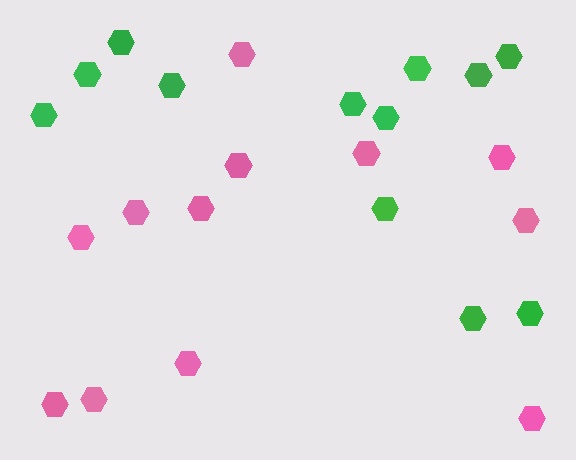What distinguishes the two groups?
There are 2 groups: one group of green hexagons (12) and one group of pink hexagons (12).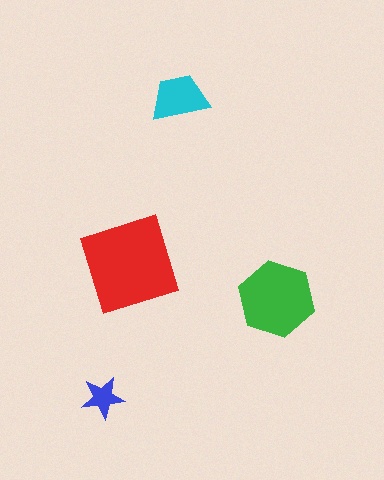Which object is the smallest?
The blue star.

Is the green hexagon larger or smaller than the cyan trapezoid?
Larger.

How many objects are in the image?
There are 4 objects in the image.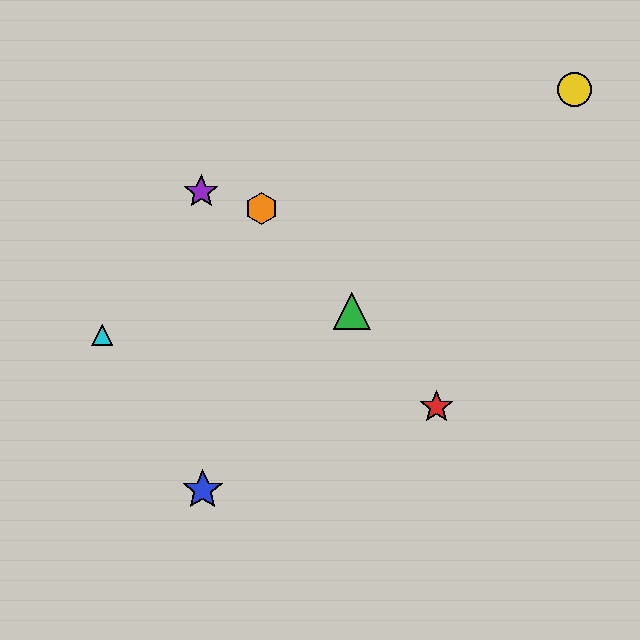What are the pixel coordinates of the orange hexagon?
The orange hexagon is at (261, 209).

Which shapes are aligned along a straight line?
The red star, the green triangle, the orange hexagon are aligned along a straight line.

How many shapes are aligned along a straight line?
3 shapes (the red star, the green triangle, the orange hexagon) are aligned along a straight line.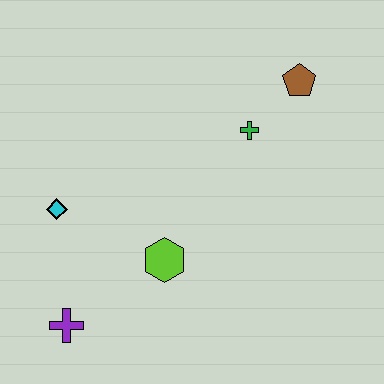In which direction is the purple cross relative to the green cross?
The purple cross is below the green cross.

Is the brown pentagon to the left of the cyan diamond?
No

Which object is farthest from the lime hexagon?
The brown pentagon is farthest from the lime hexagon.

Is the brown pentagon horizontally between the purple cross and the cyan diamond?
No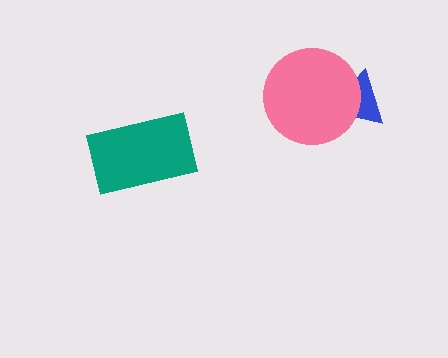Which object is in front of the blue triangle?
The pink circle is in front of the blue triangle.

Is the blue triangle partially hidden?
Yes, it is partially covered by another shape.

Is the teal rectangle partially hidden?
No, no other shape covers it.